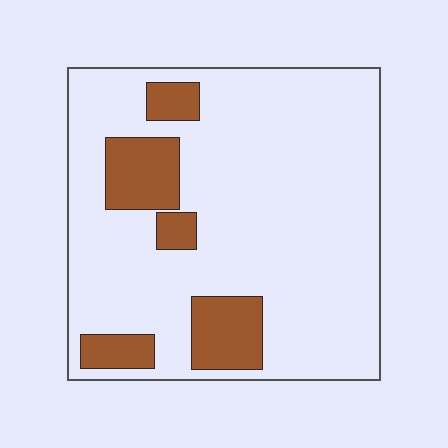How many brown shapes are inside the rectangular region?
5.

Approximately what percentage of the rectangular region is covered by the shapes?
Approximately 15%.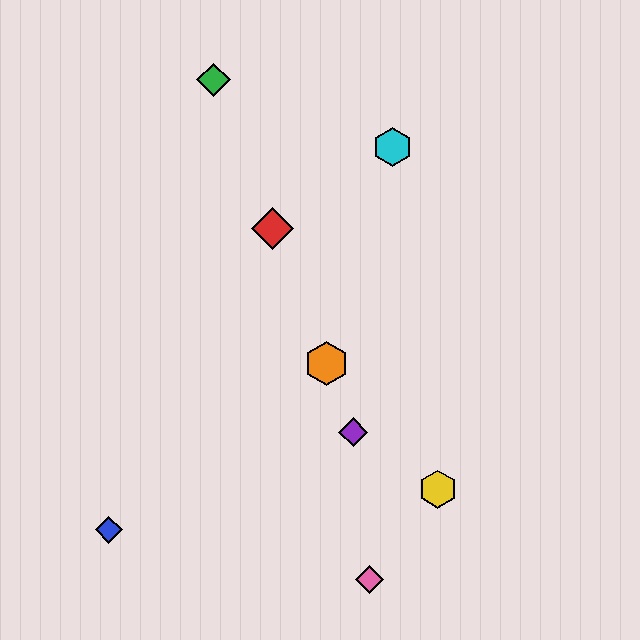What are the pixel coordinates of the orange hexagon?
The orange hexagon is at (326, 364).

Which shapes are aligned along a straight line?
The red diamond, the green diamond, the purple diamond, the orange hexagon are aligned along a straight line.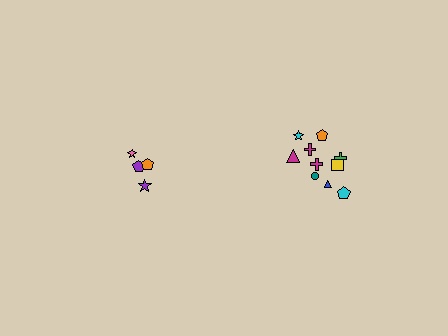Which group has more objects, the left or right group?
The right group.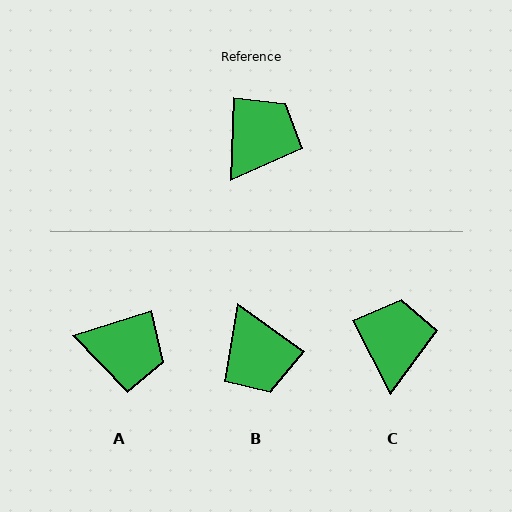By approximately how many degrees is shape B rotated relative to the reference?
Approximately 123 degrees clockwise.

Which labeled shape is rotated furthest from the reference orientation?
B, about 123 degrees away.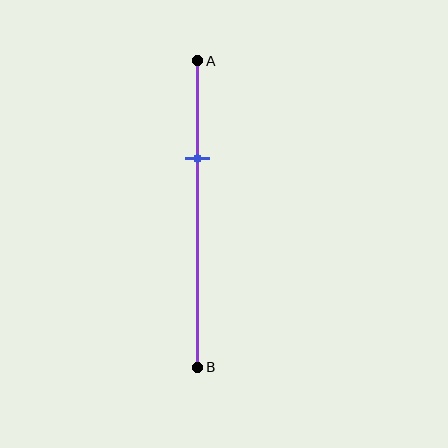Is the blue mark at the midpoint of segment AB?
No, the mark is at about 30% from A, not at the 50% midpoint.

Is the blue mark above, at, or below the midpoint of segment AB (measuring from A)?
The blue mark is above the midpoint of segment AB.